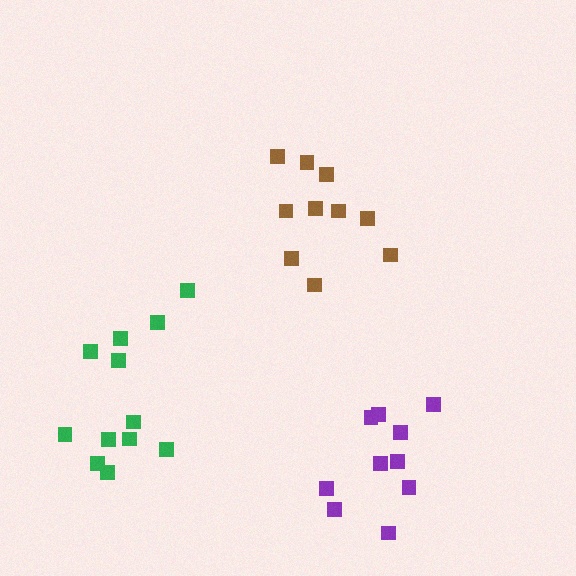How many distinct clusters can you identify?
There are 3 distinct clusters.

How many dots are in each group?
Group 1: 10 dots, Group 2: 12 dots, Group 3: 10 dots (32 total).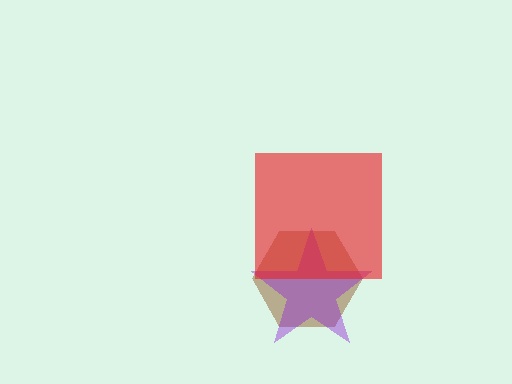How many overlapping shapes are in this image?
There are 3 overlapping shapes in the image.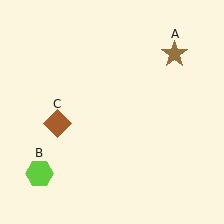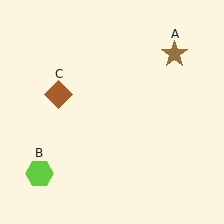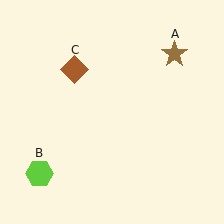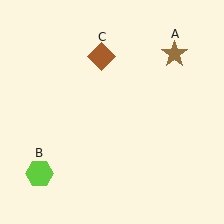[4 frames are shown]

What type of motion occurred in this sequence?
The brown diamond (object C) rotated clockwise around the center of the scene.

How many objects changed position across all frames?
1 object changed position: brown diamond (object C).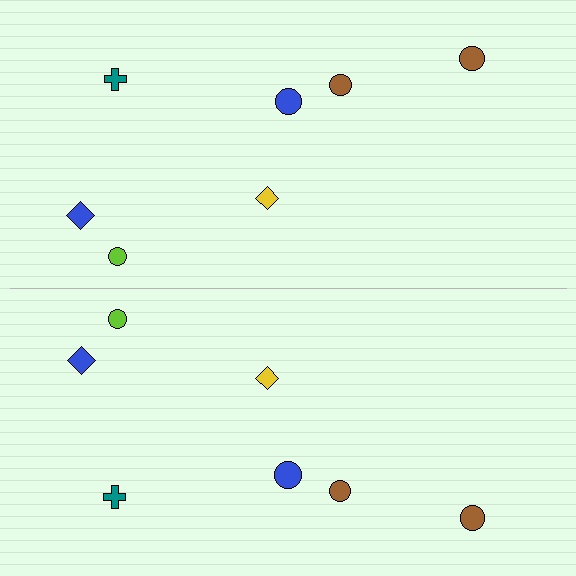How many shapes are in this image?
There are 14 shapes in this image.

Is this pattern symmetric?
Yes, this pattern has bilateral (reflection) symmetry.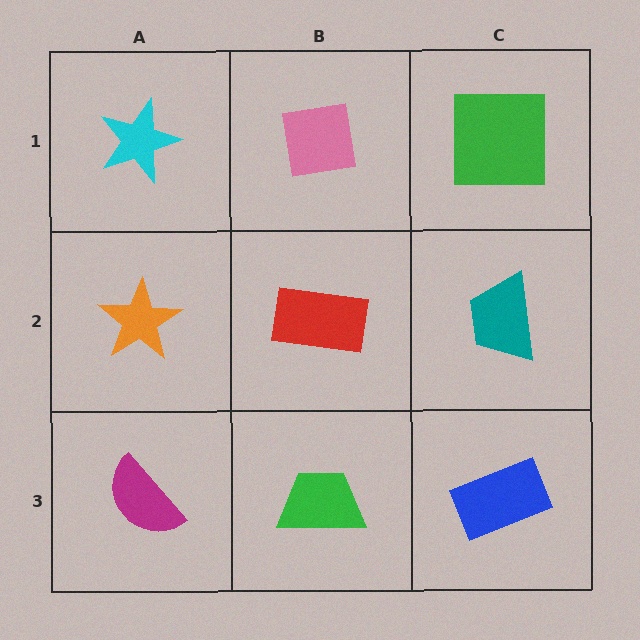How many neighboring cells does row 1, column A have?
2.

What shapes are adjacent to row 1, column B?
A red rectangle (row 2, column B), a cyan star (row 1, column A), a green square (row 1, column C).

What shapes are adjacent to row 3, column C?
A teal trapezoid (row 2, column C), a green trapezoid (row 3, column B).